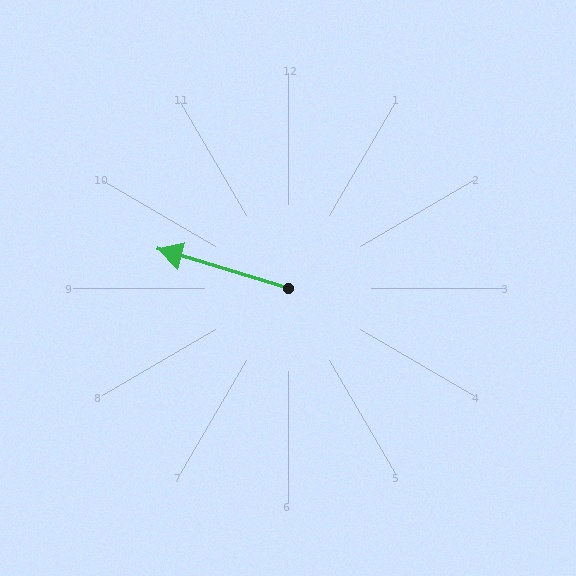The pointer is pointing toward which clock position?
Roughly 10 o'clock.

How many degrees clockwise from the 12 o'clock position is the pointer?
Approximately 287 degrees.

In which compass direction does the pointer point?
West.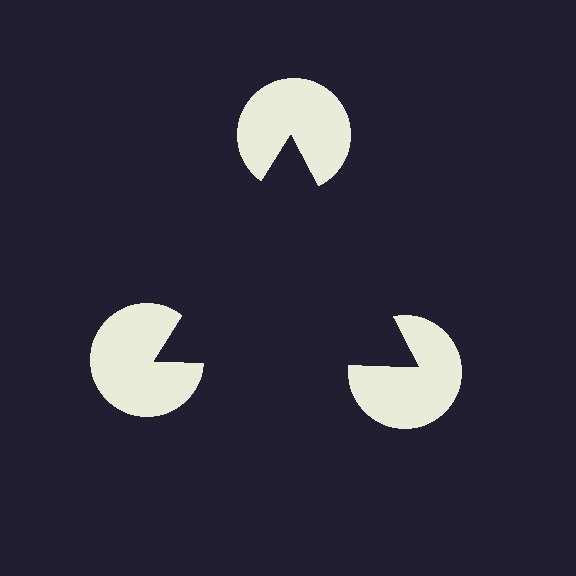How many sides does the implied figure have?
3 sides.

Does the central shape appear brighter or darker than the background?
It typically appears slightly darker than the background, even though no actual brightness change is drawn.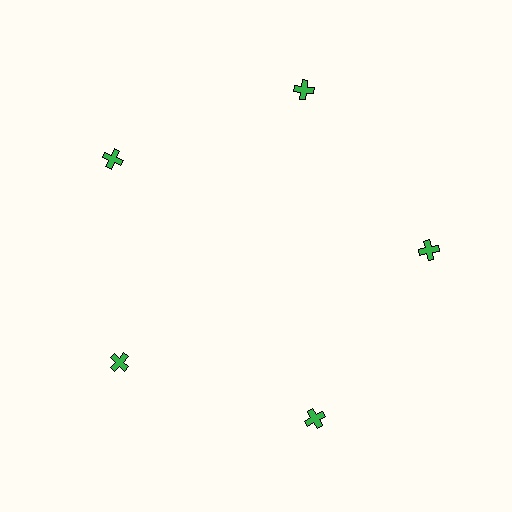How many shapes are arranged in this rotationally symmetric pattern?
There are 5 shapes, arranged in 5 groups of 1.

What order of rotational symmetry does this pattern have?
This pattern has 5-fold rotational symmetry.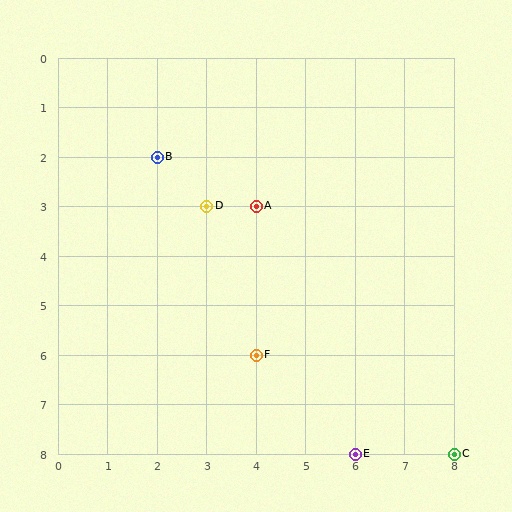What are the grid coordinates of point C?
Point C is at grid coordinates (8, 8).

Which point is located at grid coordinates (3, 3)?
Point D is at (3, 3).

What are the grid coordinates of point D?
Point D is at grid coordinates (3, 3).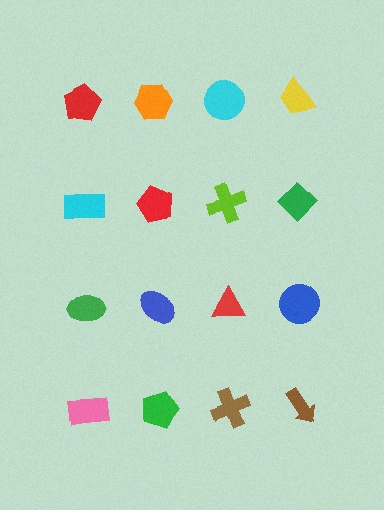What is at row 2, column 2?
A red pentagon.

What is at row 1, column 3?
A cyan circle.